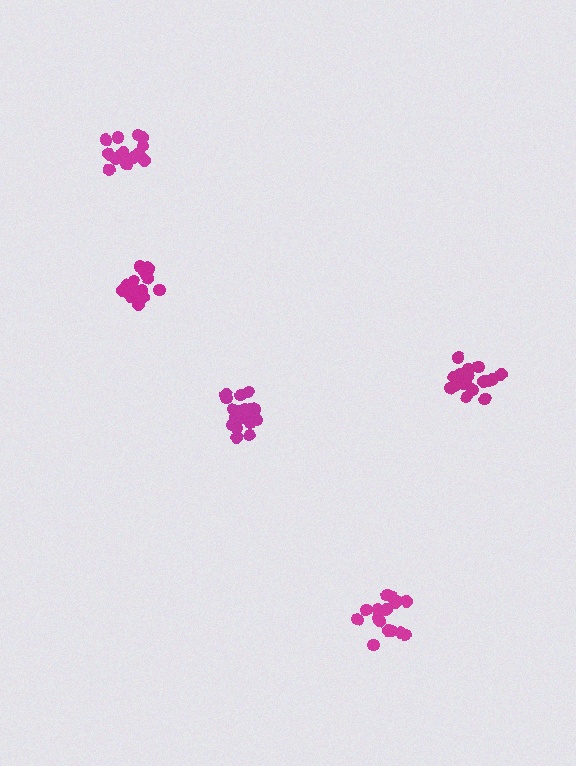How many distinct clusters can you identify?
There are 5 distinct clusters.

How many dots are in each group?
Group 1: 20 dots, Group 2: 19 dots, Group 3: 16 dots, Group 4: 16 dots, Group 5: 16 dots (87 total).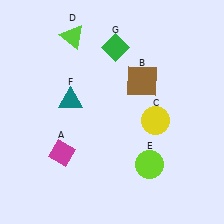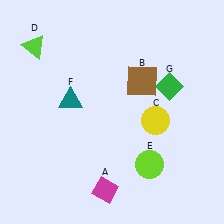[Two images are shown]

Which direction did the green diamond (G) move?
The green diamond (G) moved right.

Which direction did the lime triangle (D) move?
The lime triangle (D) moved left.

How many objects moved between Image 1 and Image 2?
3 objects moved between the two images.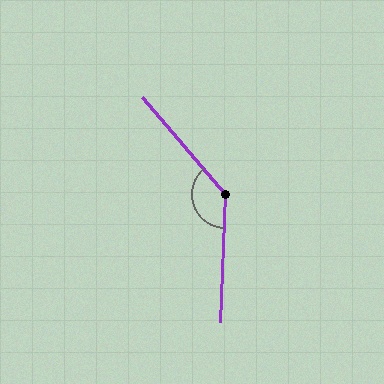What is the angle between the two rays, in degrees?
Approximately 137 degrees.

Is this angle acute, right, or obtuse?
It is obtuse.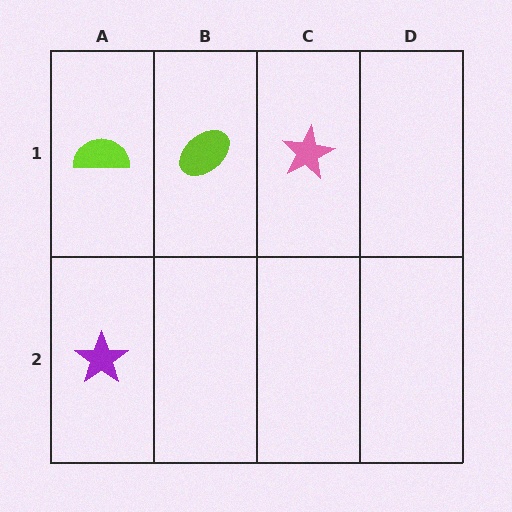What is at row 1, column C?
A pink star.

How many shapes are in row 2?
1 shape.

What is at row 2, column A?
A purple star.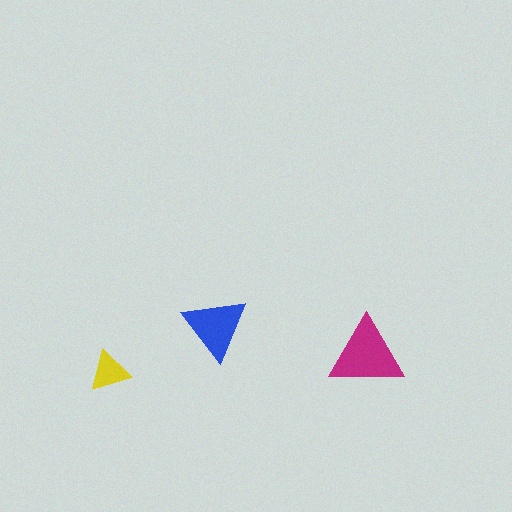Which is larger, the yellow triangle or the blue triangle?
The blue one.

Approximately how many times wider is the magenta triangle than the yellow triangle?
About 2 times wider.